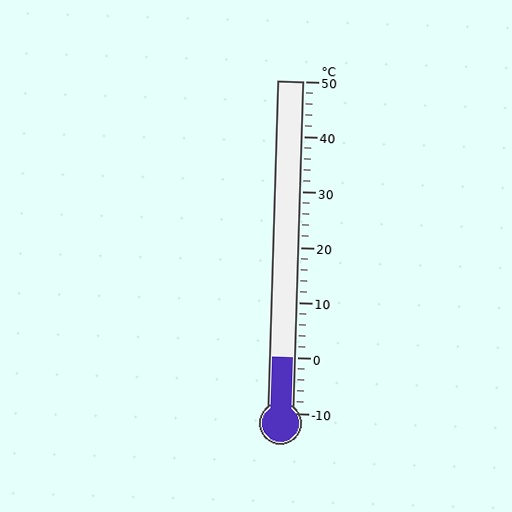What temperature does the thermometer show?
The thermometer shows approximately 0°C.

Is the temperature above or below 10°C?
The temperature is below 10°C.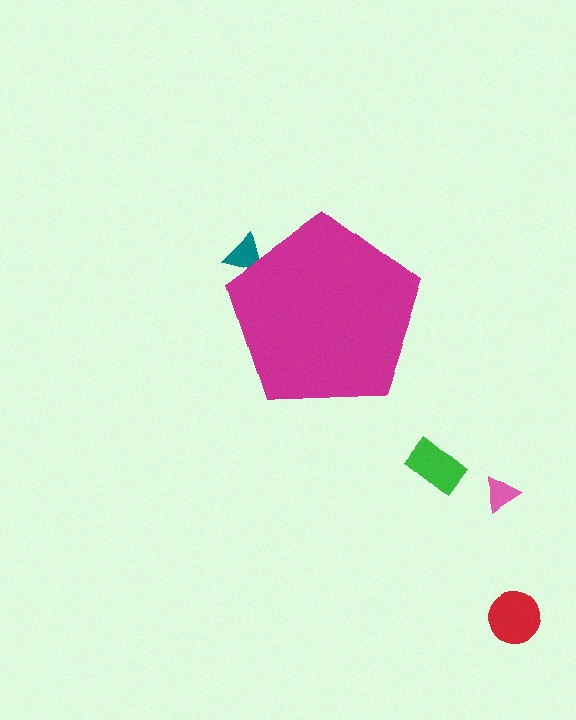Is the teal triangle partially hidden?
Yes, the teal triangle is partially hidden behind the magenta pentagon.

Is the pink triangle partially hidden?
No, the pink triangle is fully visible.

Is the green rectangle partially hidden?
No, the green rectangle is fully visible.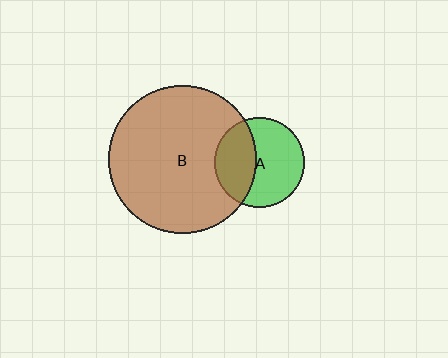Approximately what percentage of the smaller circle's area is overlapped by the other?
Approximately 40%.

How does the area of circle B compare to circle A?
Approximately 2.7 times.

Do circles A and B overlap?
Yes.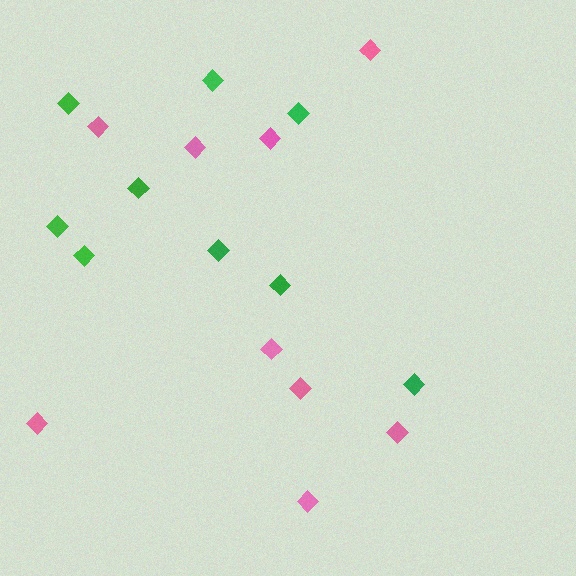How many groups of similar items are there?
There are 2 groups: one group of pink diamonds (9) and one group of green diamonds (9).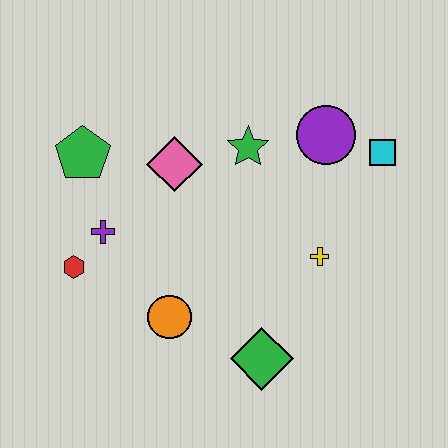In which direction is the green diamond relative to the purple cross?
The green diamond is to the right of the purple cross.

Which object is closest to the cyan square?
The purple circle is closest to the cyan square.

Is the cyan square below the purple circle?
Yes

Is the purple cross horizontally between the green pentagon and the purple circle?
Yes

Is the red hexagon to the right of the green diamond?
No